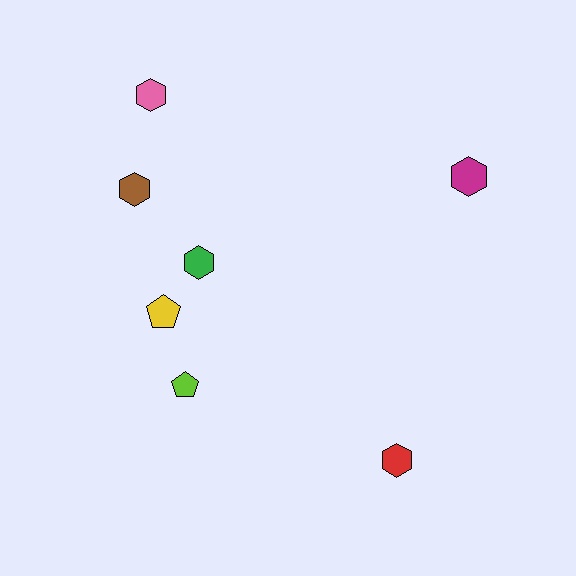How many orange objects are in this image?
There are no orange objects.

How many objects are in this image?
There are 7 objects.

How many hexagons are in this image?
There are 5 hexagons.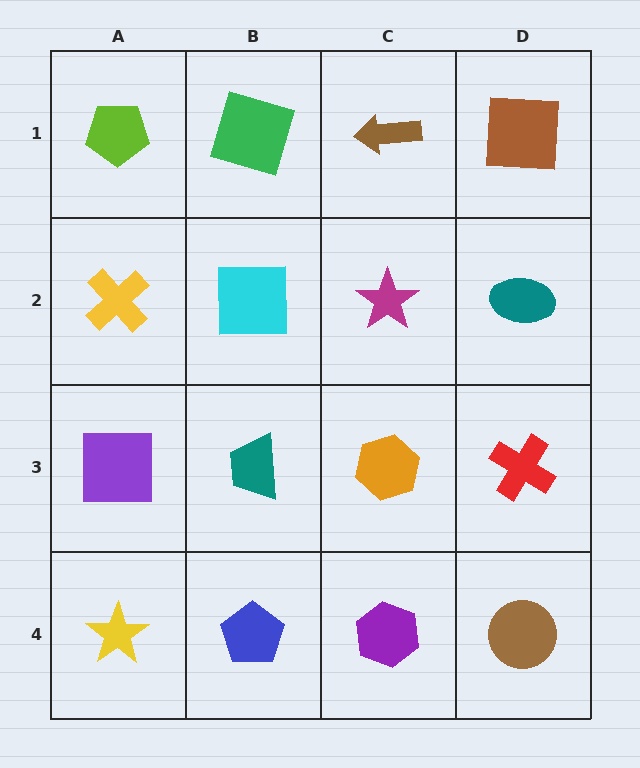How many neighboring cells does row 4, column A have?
2.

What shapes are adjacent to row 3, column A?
A yellow cross (row 2, column A), a yellow star (row 4, column A), a teal trapezoid (row 3, column B).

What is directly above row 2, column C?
A brown arrow.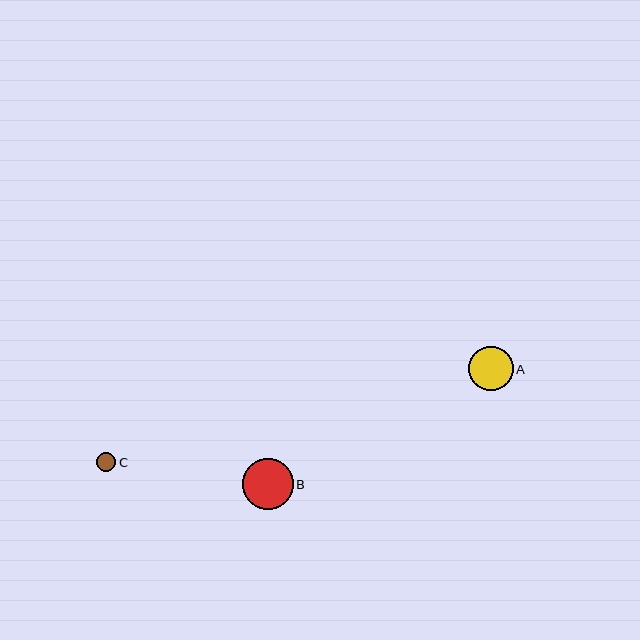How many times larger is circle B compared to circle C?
Circle B is approximately 2.6 times the size of circle C.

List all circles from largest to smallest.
From largest to smallest: B, A, C.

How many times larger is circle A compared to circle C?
Circle A is approximately 2.3 times the size of circle C.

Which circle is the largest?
Circle B is the largest with a size of approximately 51 pixels.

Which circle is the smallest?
Circle C is the smallest with a size of approximately 19 pixels.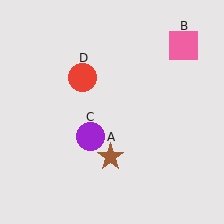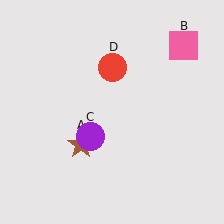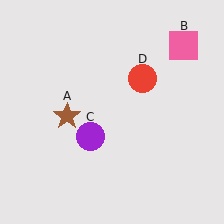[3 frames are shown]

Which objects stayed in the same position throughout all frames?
Pink square (object B) and purple circle (object C) remained stationary.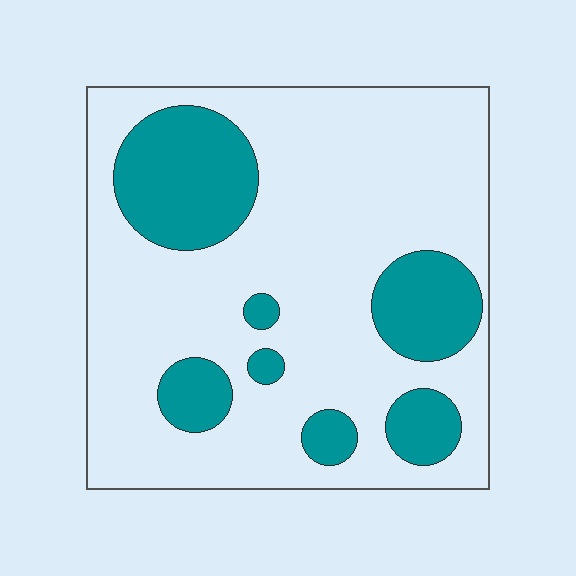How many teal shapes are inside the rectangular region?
7.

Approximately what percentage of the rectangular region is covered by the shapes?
Approximately 25%.